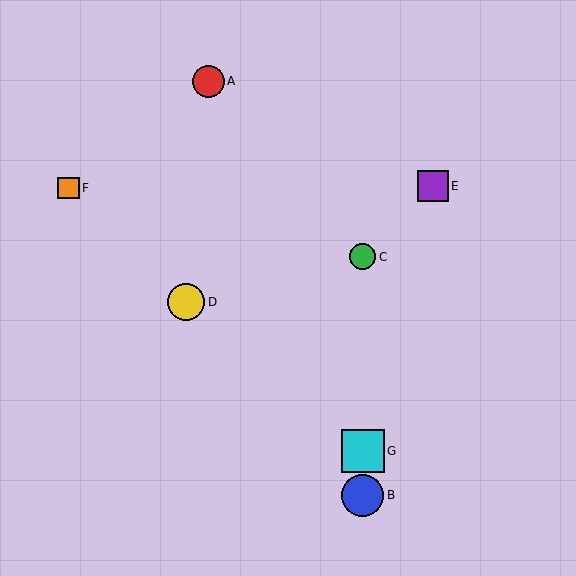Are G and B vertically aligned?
Yes, both are at x≈363.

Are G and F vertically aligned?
No, G is at x≈363 and F is at x≈68.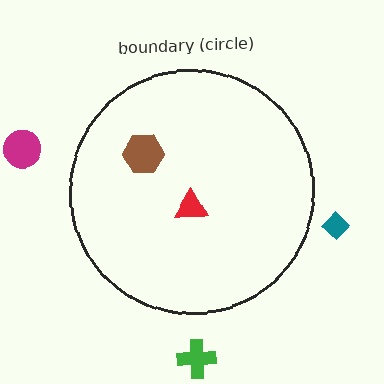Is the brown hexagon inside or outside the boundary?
Inside.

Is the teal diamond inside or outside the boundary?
Outside.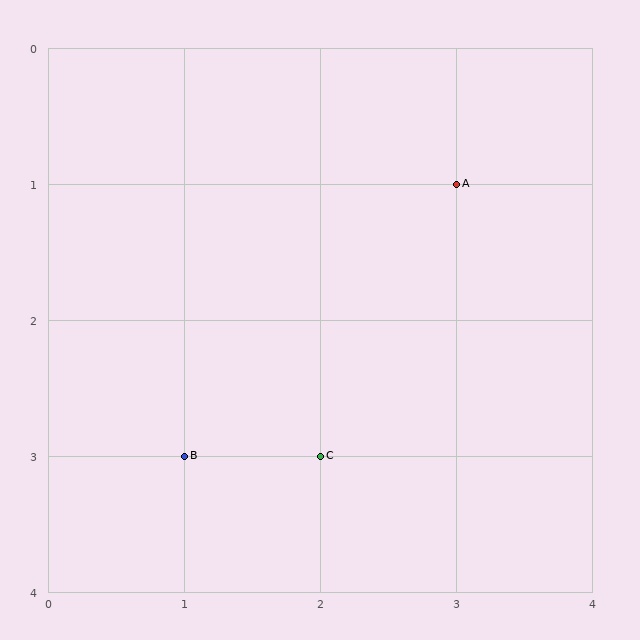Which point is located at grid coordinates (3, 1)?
Point A is at (3, 1).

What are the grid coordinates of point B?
Point B is at grid coordinates (1, 3).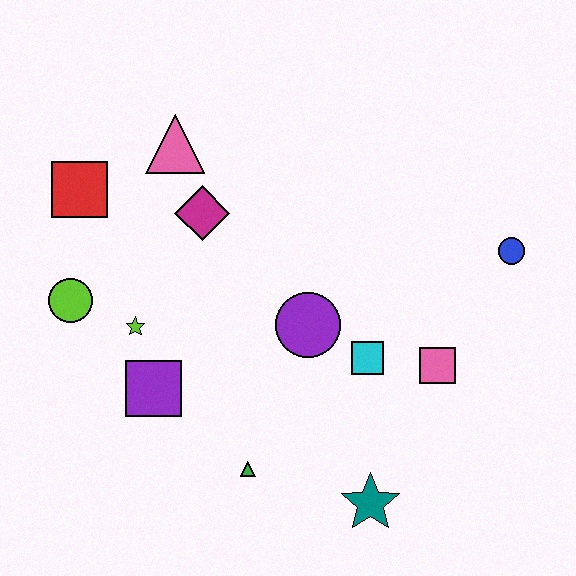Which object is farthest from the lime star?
The blue circle is farthest from the lime star.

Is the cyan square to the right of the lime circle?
Yes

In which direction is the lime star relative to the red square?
The lime star is below the red square.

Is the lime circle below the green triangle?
No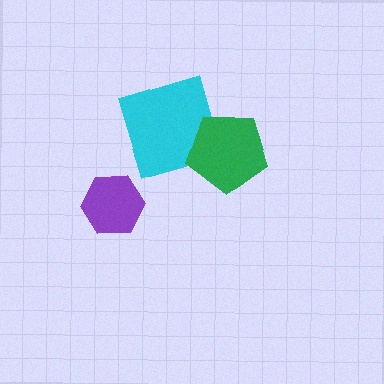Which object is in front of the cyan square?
The green pentagon is in front of the cyan square.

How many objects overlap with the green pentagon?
1 object overlaps with the green pentagon.